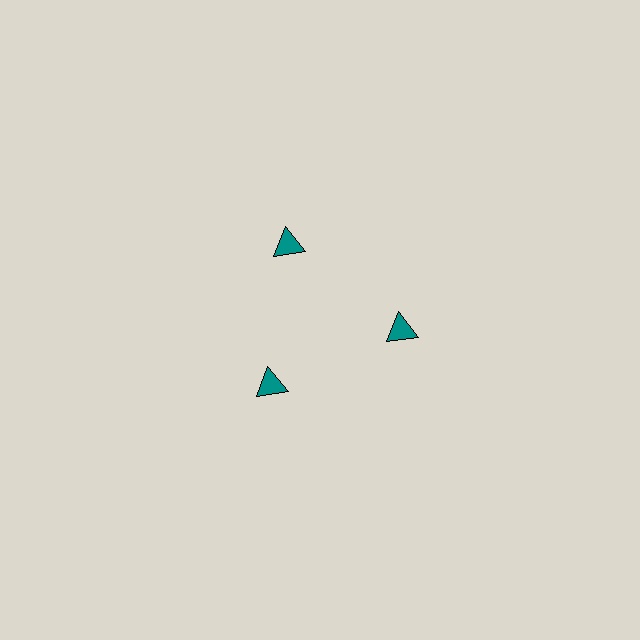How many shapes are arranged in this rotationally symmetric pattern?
There are 3 shapes, arranged in 3 groups of 1.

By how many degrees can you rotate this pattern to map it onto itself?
The pattern maps onto itself every 120 degrees of rotation.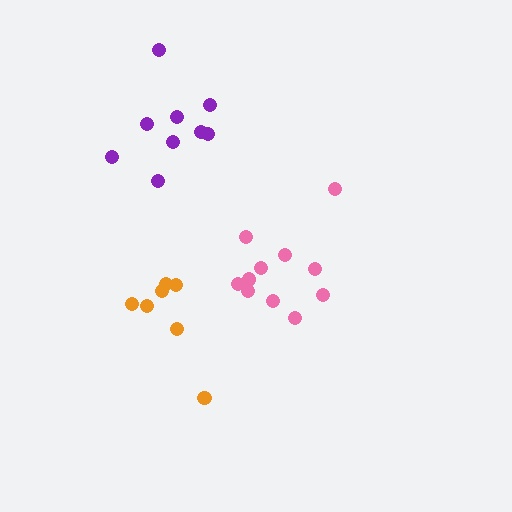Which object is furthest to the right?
The pink cluster is rightmost.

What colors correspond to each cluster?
The clusters are colored: pink, orange, purple.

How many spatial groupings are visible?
There are 3 spatial groupings.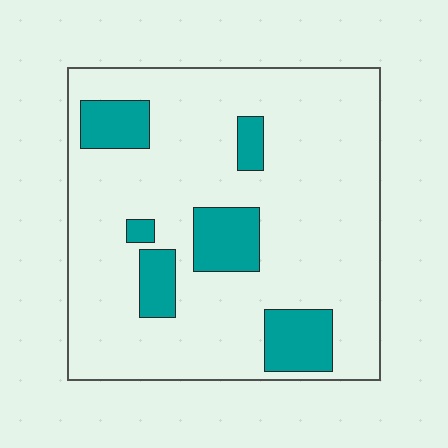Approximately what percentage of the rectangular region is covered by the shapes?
Approximately 15%.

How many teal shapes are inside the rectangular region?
6.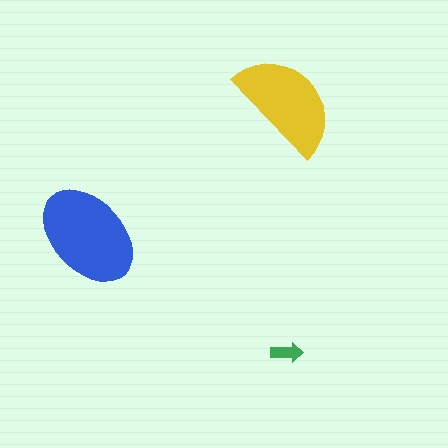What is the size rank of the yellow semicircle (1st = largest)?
2nd.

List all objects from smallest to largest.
The green arrow, the yellow semicircle, the blue ellipse.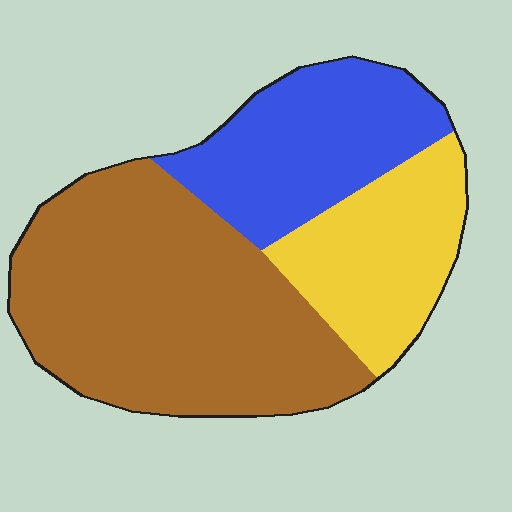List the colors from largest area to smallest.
From largest to smallest: brown, blue, yellow.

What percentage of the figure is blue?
Blue takes up about one quarter (1/4) of the figure.